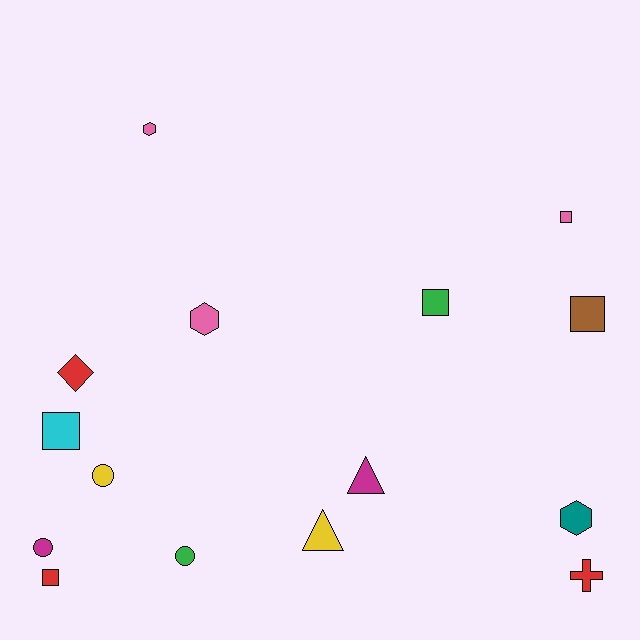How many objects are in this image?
There are 15 objects.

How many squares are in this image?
There are 5 squares.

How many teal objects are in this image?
There is 1 teal object.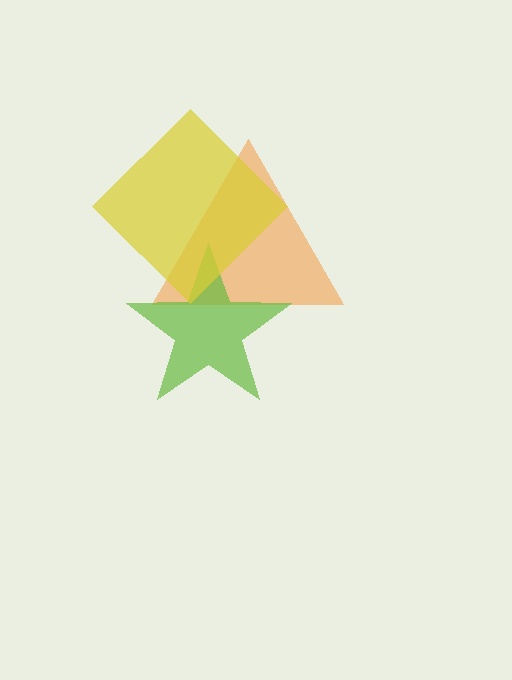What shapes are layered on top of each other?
The layered shapes are: an orange triangle, a lime star, a yellow diamond.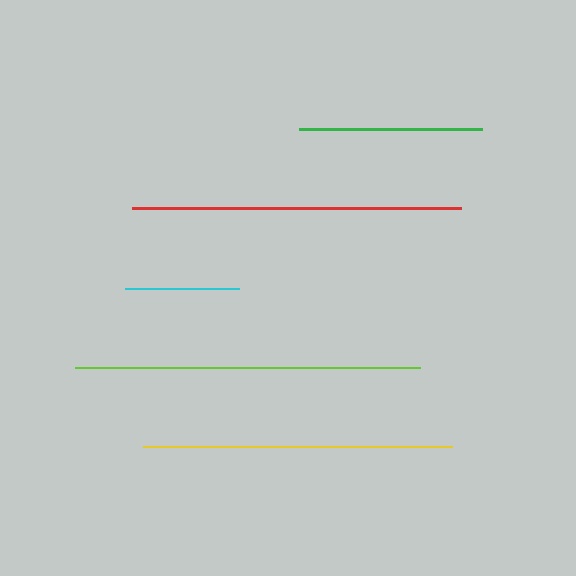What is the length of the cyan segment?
The cyan segment is approximately 114 pixels long.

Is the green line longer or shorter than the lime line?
The lime line is longer than the green line.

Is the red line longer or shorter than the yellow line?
The red line is longer than the yellow line.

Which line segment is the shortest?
The cyan line is the shortest at approximately 114 pixels.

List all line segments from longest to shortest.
From longest to shortest: lime, red, yellow, green, cyan.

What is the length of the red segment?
The red segment is approximately 329 pixels long.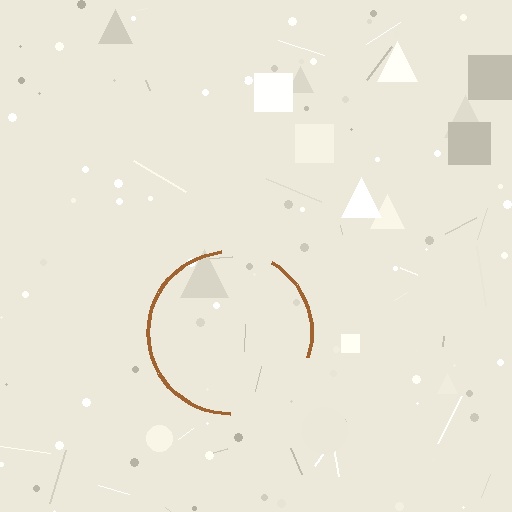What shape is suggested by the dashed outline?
The dashed outline suggests a circle.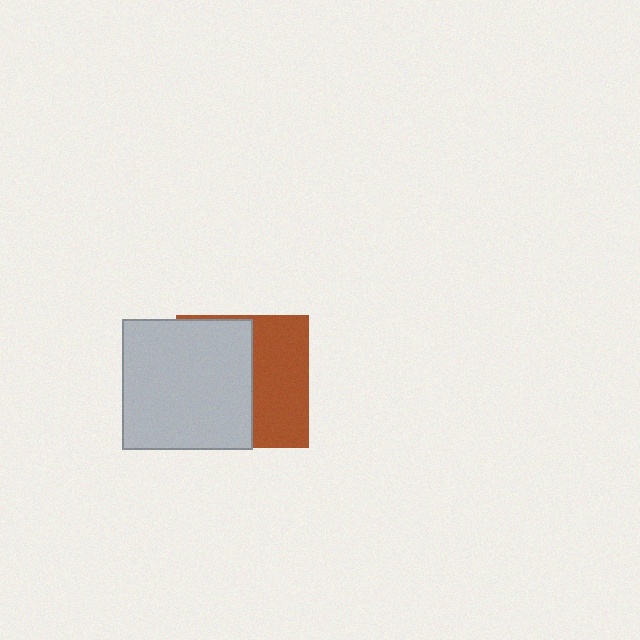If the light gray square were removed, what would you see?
You would see the complete brown square.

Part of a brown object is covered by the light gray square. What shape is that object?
It is a square.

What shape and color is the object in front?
The object in front is a light gray square.